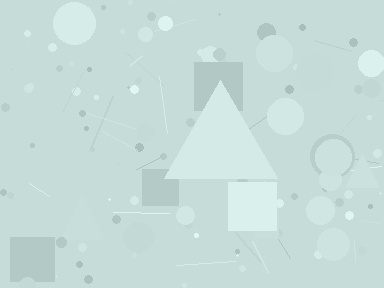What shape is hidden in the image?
A triangle is hidden in the image.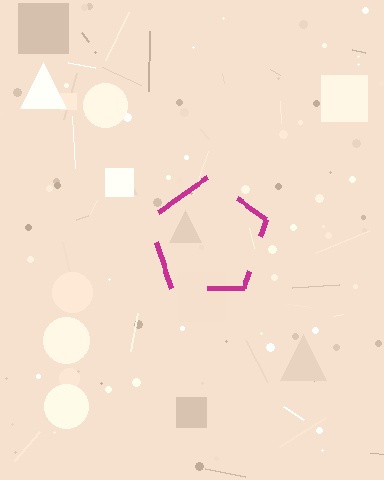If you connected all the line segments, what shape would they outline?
They would outline a pentagon.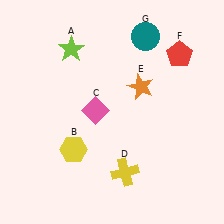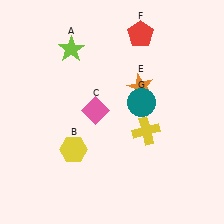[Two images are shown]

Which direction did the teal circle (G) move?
The teal circle (G) moved down.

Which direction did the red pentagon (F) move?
The red pentagon (F) moved left.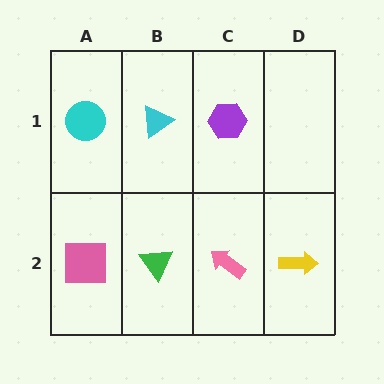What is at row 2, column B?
A green triangle.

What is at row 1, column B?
A cyan triangle.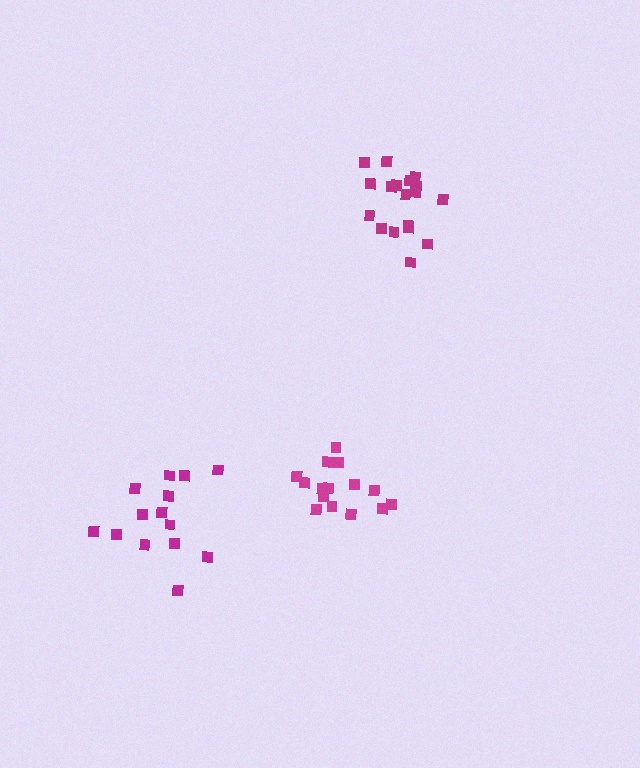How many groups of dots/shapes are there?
There are 3 groups.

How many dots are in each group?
Group 1: 14 dots, Group 2: 18 dots, Group 3: 15 dots (47 total).